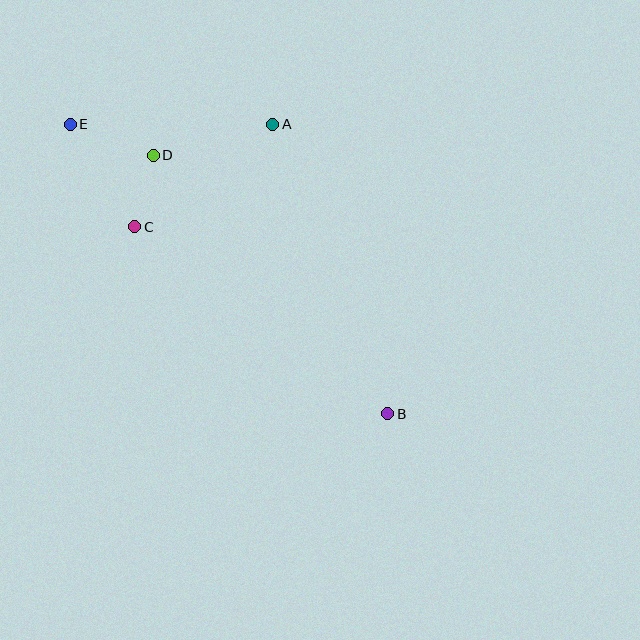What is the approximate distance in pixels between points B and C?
The distance between B and C is approximately 315 pixels.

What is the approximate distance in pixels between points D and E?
The distance between D and E is approximately 89 pixels.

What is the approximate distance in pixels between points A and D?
The distance between A and D is approximately 123 pixels.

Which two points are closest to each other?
Points C and D are closest to each other.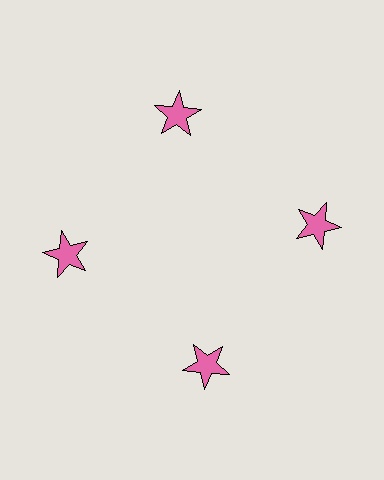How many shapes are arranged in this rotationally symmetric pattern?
There are 4 shapes, arranged in 4 groups of 1.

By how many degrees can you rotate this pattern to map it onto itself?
The pattern maps onto itself every 90 degrees of rotation.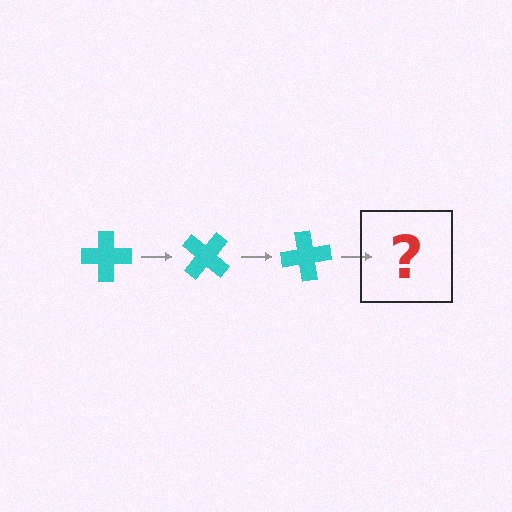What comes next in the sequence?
The next element should be a cyan cross rotated 120 degrees.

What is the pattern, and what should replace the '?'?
The pattern is that the cross rotates 40 degrees each step. The '?' should be a cyan cross rotated 120 degrees.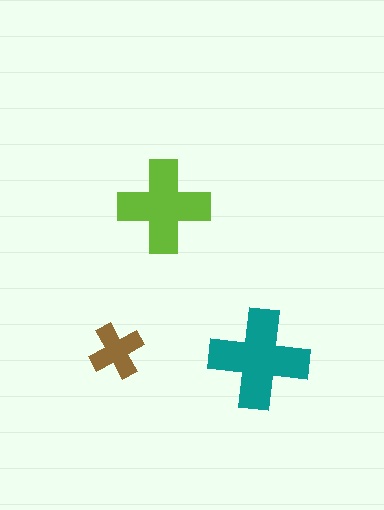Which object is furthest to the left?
The brown cross is leftmost.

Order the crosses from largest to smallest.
the teal one, the lime one, the brown one.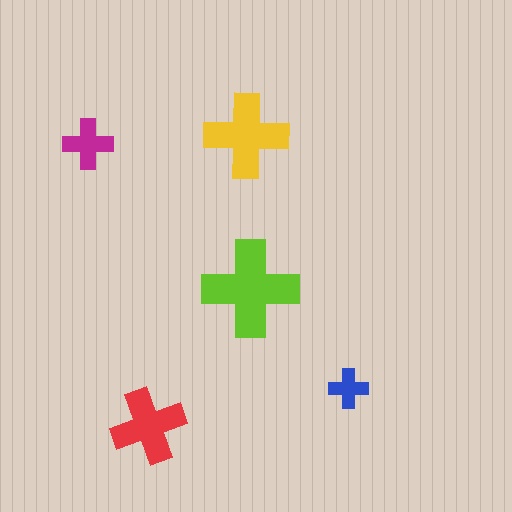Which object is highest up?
The yellow cross is topmost.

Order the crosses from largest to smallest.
the lime one, the yellow one, the red one, the magenta one, the blue one.